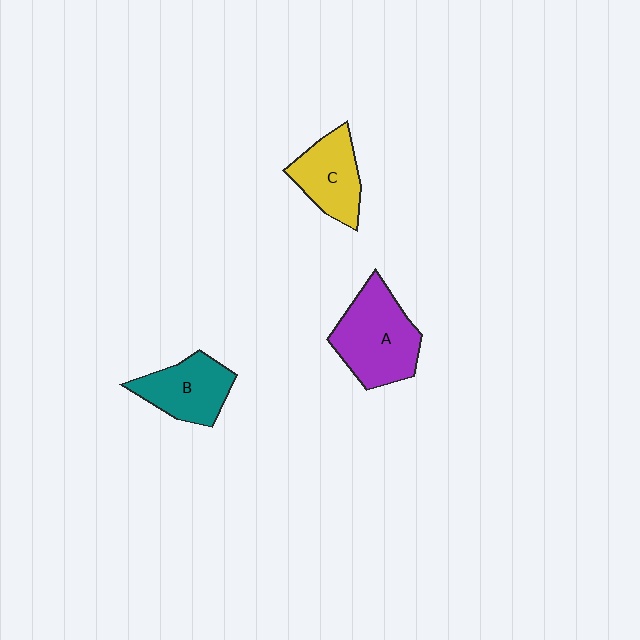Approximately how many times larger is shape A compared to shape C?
Approximately 1.4 times.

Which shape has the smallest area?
Shape C (yellow).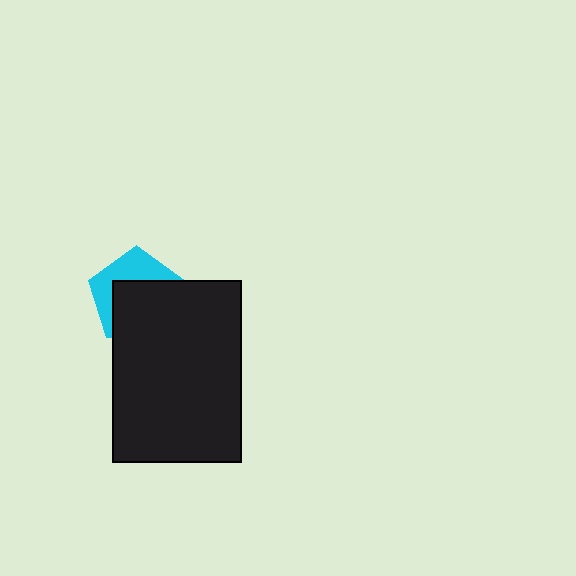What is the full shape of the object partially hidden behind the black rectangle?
The partially hidden object is a cyan pentagon.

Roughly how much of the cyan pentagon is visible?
A small part of it is visible (roughly 40%).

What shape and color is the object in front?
The object in front is a black rectangle.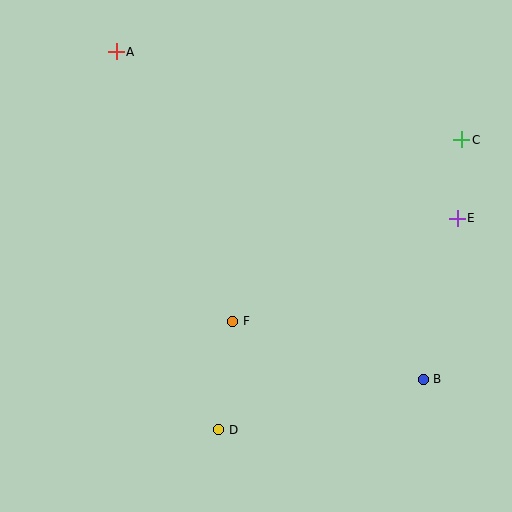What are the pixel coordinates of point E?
Point E is at (457, 218).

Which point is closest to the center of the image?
Point F at (233, 321) is closest to the center.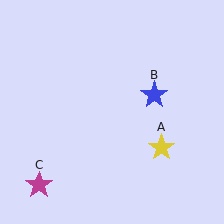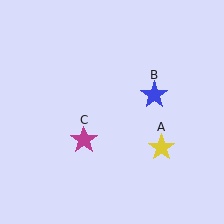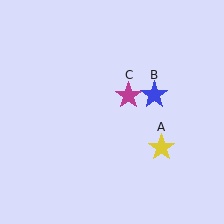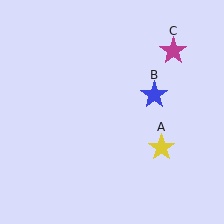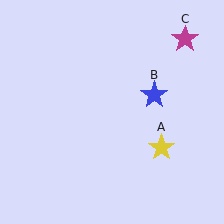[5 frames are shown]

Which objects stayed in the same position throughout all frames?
Yellow star (object A) and blue star (object B) remained stationary.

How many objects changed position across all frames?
1 object changed position: magenta star (object C).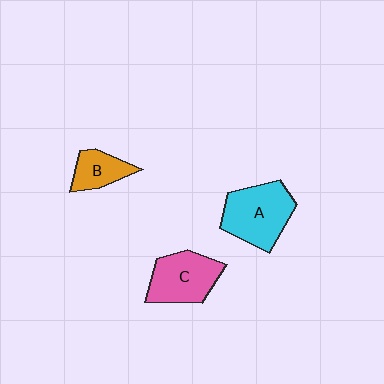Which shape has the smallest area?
Shape B (orange).